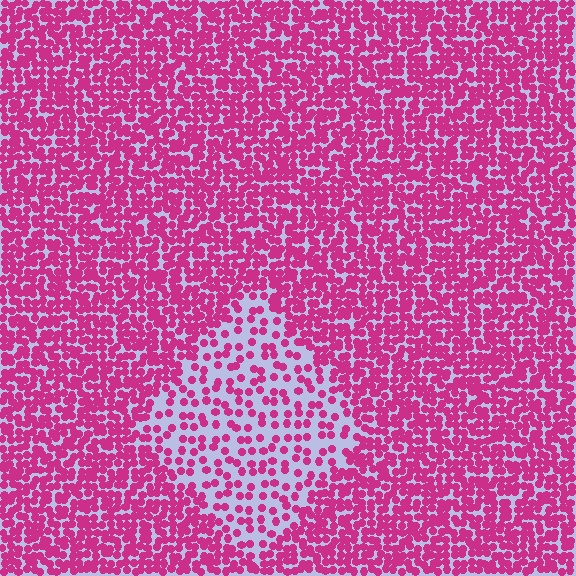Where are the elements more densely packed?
The elements are more densely packed outside the diamond boundary.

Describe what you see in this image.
The image contains small magenta elements arranged at two different densities. A diamond-shaped region is visible where the elements are less densely packed than the surrounding area.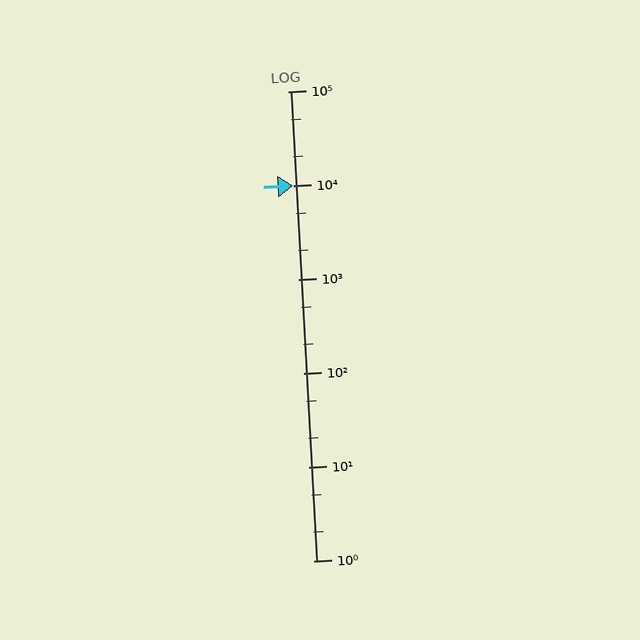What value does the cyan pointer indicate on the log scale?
The pointer indicates approximately 9900.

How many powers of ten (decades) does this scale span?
The scale spans 5 decades, from 1 to 100000.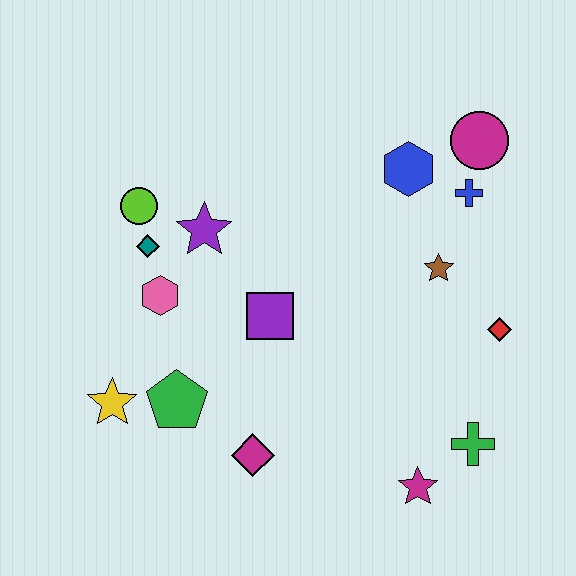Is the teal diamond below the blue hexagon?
Yes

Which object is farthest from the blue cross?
The yellow star is farthest from the blue cross.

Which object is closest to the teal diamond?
The lime circle is closest to the teal diamond.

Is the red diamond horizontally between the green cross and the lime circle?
No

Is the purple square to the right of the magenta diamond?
Yes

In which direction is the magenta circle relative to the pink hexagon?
The magenta circle is to the right of the pink hexagon.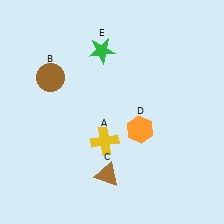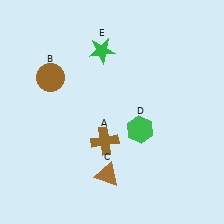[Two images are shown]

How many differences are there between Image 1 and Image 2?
There are 2 differences between the two images.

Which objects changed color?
A changed from yellow to brown. D changed from orange to green.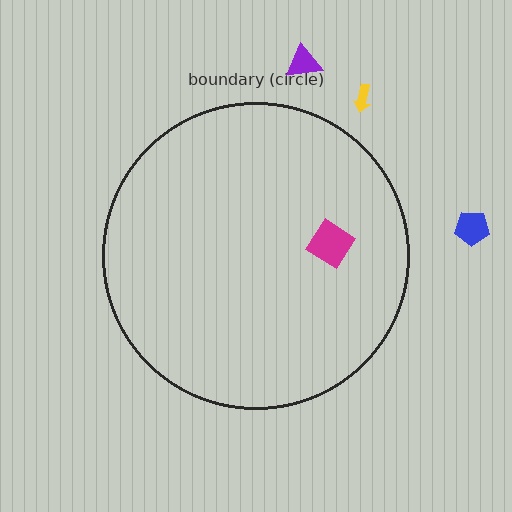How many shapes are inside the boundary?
1 inside, 3 outside.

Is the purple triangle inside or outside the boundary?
Outside.